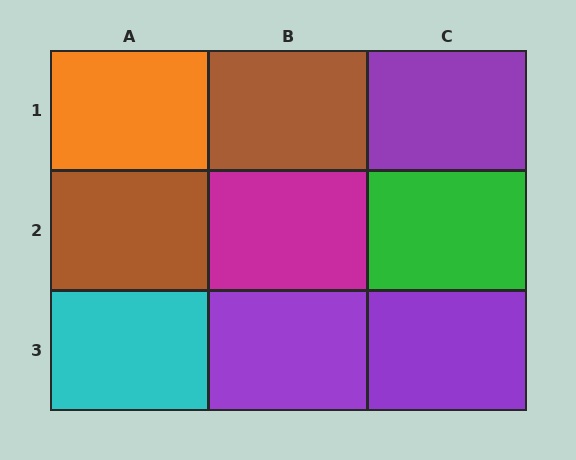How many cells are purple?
3 cells are purple.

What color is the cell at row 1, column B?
Brown.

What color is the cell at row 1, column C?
Purple.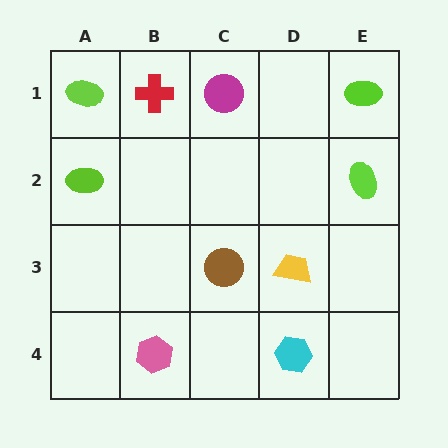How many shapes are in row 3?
2 shapes.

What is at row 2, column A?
A lime ellipse.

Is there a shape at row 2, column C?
No, that cell is empty.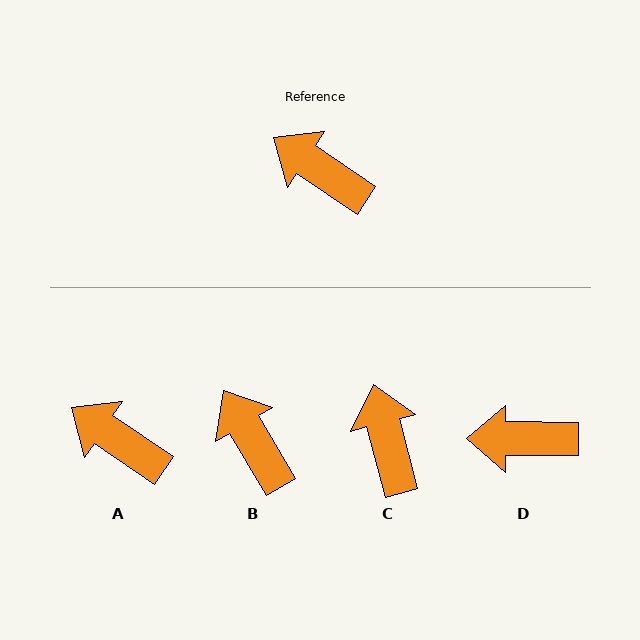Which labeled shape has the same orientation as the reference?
A.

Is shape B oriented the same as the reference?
No, it is off by about 25 degrees.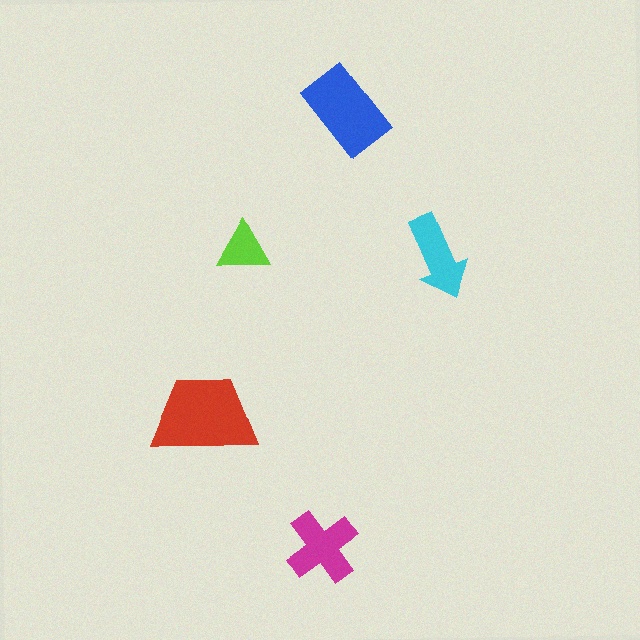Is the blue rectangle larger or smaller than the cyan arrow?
Larger.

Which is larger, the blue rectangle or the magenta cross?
The blue rectangle.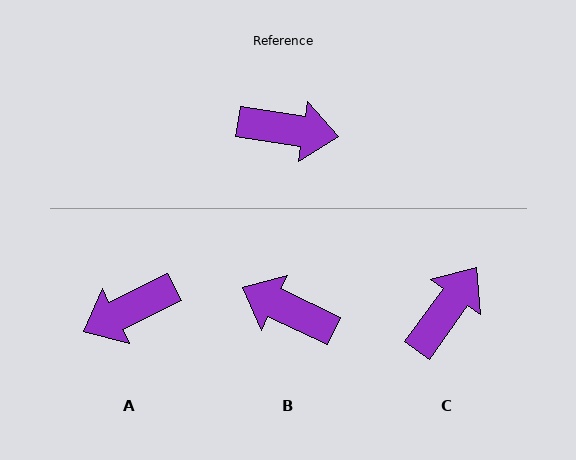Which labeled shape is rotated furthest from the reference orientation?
B, about 163 degrees away.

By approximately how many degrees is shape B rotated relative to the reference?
Approximately 163 degrees counter-clockwise.